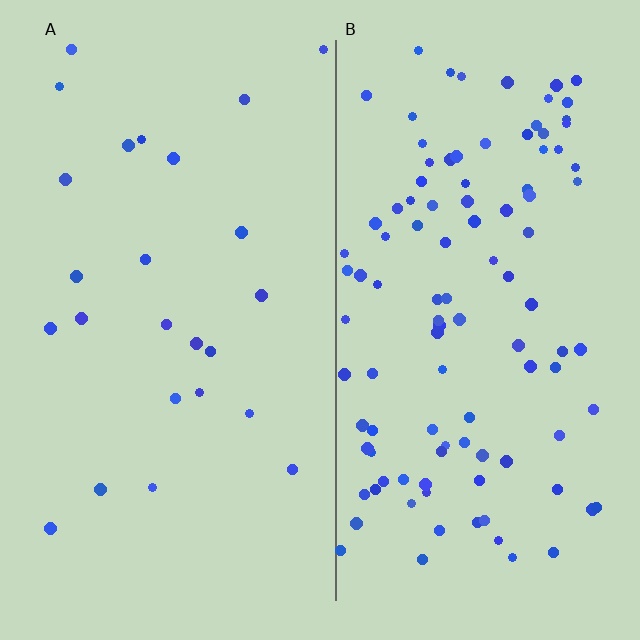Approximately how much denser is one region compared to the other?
Approximately 4.4× — region B over region A.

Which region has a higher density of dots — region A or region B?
B (the right).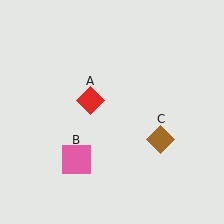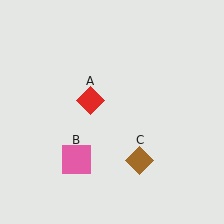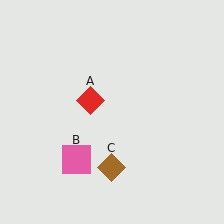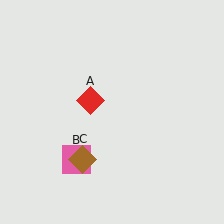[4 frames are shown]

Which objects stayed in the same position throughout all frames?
Red diamond (object A) and pink square (object B) remained stationary.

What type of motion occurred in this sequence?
The brown diamond (object C) rotated clockwise around the center of the scene.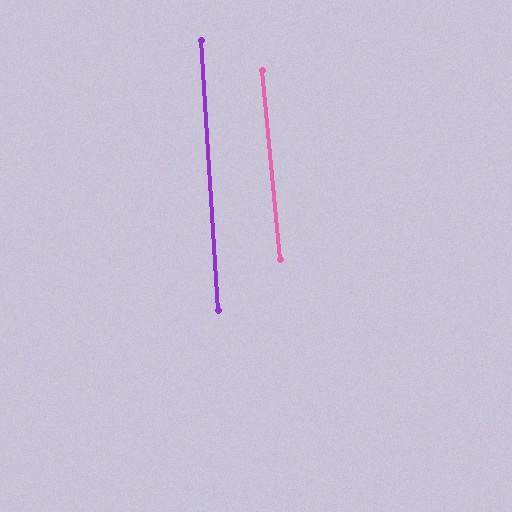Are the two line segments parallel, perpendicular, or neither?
Parallel — their directions differ by only 2.0°.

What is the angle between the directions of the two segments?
Approximately 2 degrees.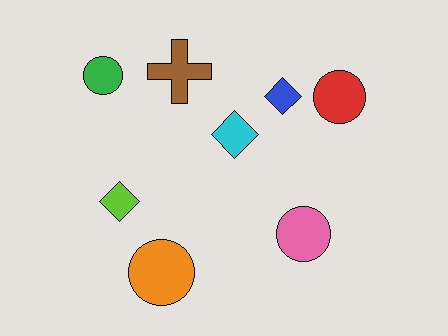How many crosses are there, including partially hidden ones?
There is 1 cross.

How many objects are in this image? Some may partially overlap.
There are 8 objects.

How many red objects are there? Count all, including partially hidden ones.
There is 1 red object.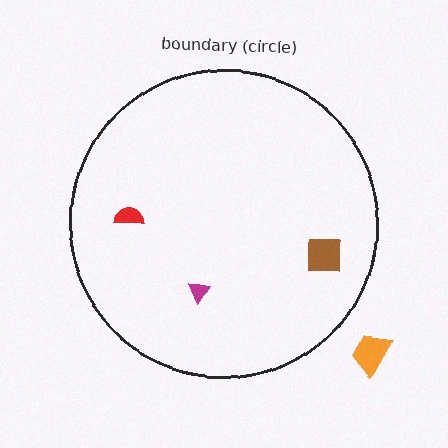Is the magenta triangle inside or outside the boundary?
Inside.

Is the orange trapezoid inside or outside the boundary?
Outside.